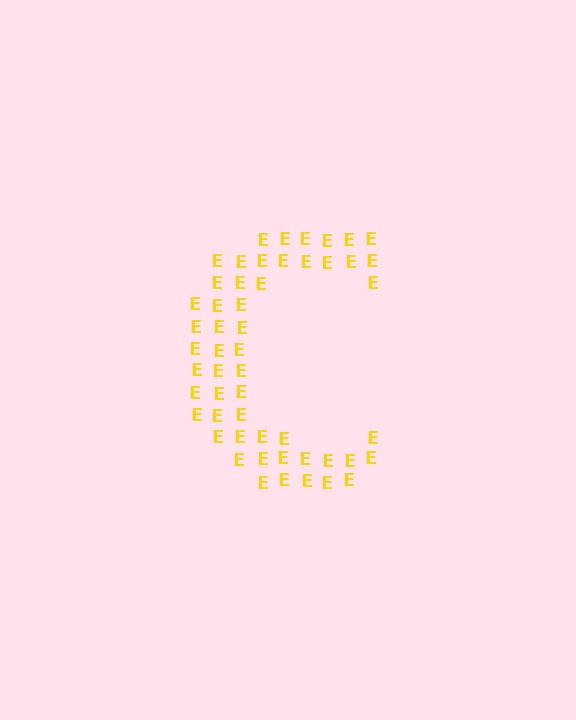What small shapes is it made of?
It is made of small letter E's.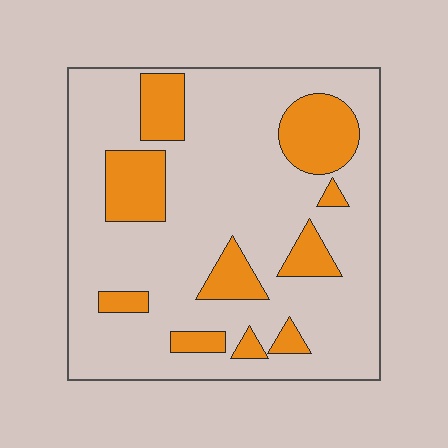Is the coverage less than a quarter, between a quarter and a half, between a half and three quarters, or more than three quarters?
Less than a quarter.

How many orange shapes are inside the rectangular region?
10.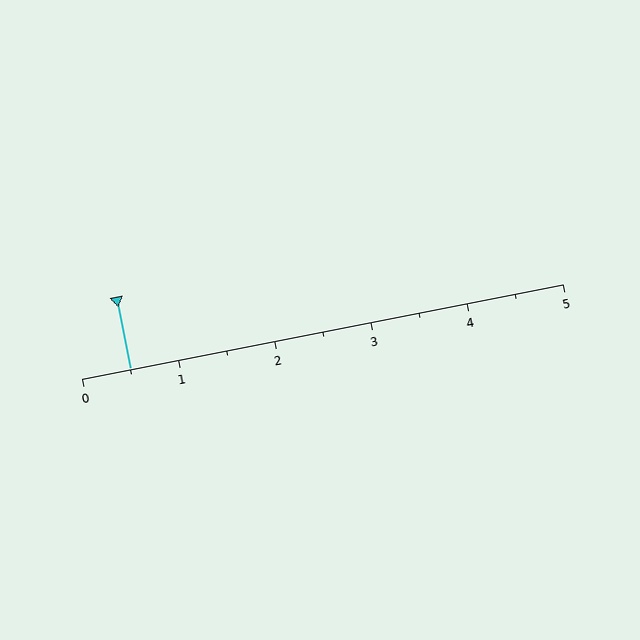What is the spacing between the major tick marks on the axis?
The major ticks are spaced 1 apart.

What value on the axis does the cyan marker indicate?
The marker indicates approximately 0.5.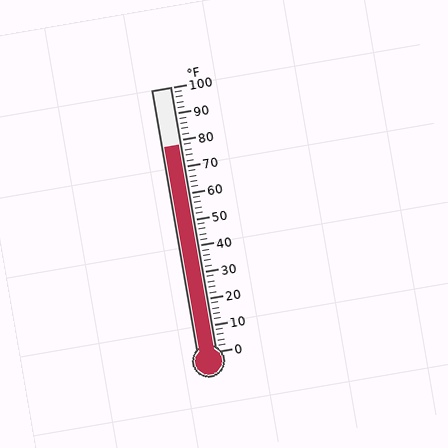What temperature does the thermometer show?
The thermometer shows approximately 78°F.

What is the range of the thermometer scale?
The thermometer scale ranges from 0°F to 100°F.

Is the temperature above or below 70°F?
The temperature is above 70°F.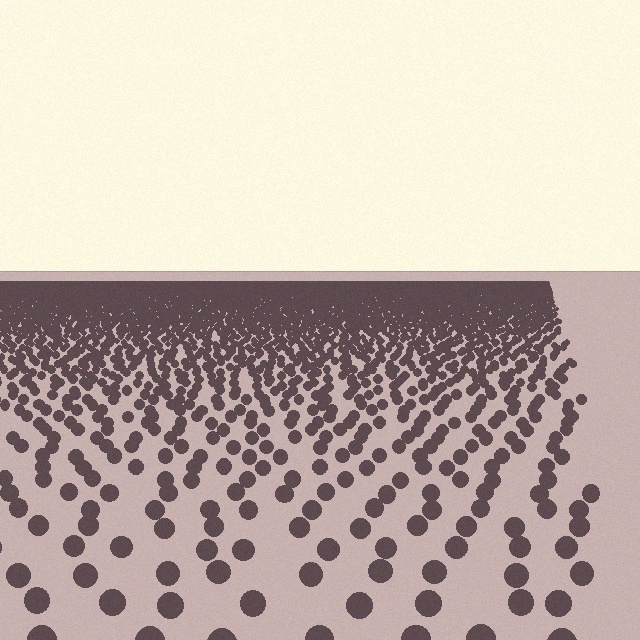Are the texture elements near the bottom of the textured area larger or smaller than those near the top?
Larger. Near the bottom, elements are closer to the viewer and appear at a bigger on-screen size.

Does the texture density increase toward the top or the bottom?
Density increases toward the top.